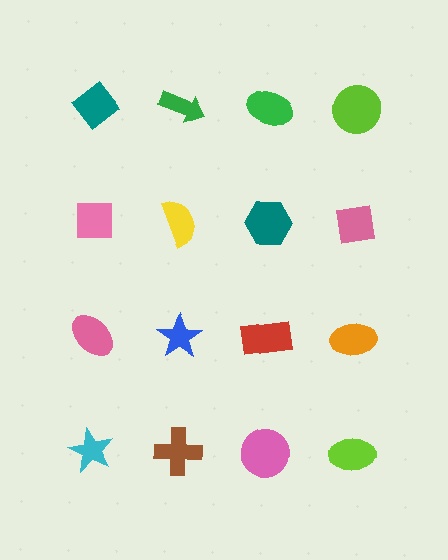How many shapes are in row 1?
4 shapes.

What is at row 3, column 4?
An orange ellipse.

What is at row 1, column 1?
A teal diamond.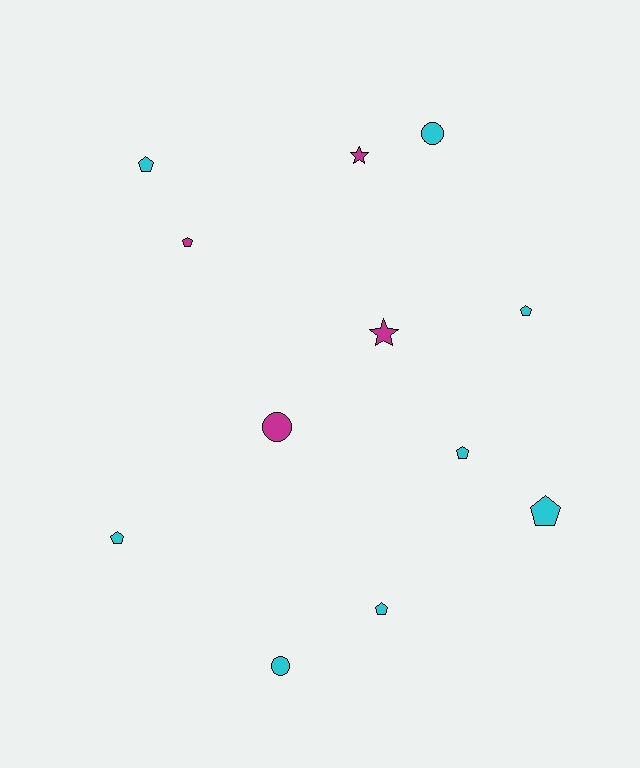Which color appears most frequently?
Cyan, with 8 objects.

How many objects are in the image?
There are 12 objects.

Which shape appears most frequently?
Pentagon, with 7 objects.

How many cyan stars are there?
There are no cyan stars.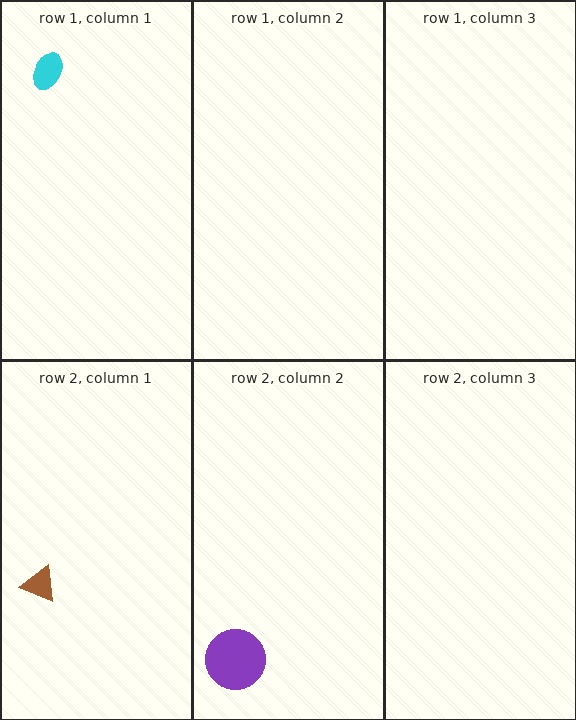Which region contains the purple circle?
The row 2, column 2 region.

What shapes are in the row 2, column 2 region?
The purple circle.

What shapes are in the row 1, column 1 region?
The cyan ellipse.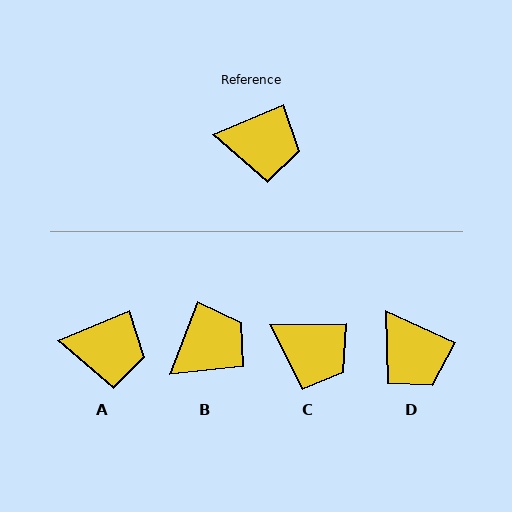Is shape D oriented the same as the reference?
No, it is off by about 47 degrees.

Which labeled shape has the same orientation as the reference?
A.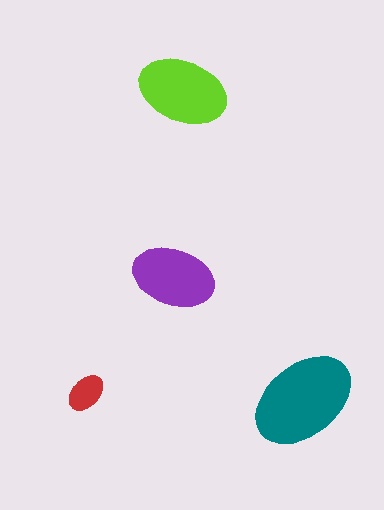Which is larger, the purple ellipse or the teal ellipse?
The teal one.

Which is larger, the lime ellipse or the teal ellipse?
The teal one.